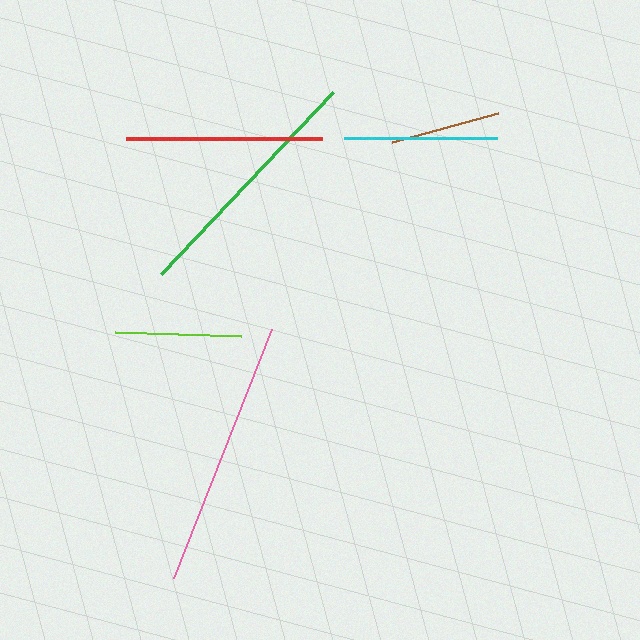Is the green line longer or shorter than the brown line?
The green line is longer than the brown line.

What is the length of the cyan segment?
The cyan segment is approximately 153 pixels long.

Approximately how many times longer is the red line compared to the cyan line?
The red line is approximately 1.3 times the length of the cyan line.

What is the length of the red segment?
The red segment is approximately 196 pixels long.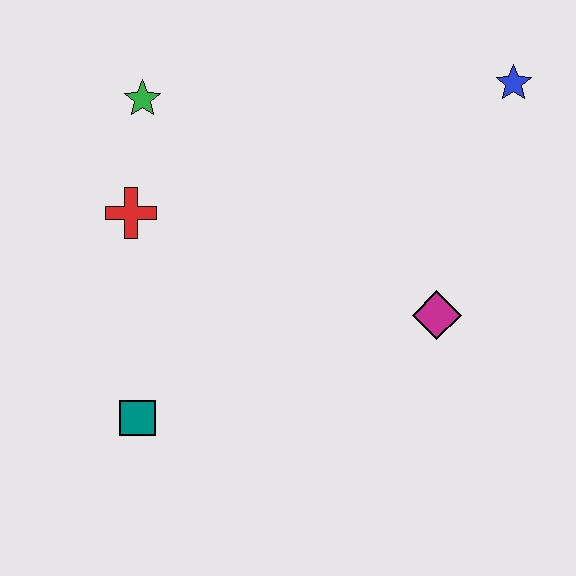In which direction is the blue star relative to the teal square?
The blue star is to the right of the teal square.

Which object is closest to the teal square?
The red cross is closest to the teal square.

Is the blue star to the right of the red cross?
Yes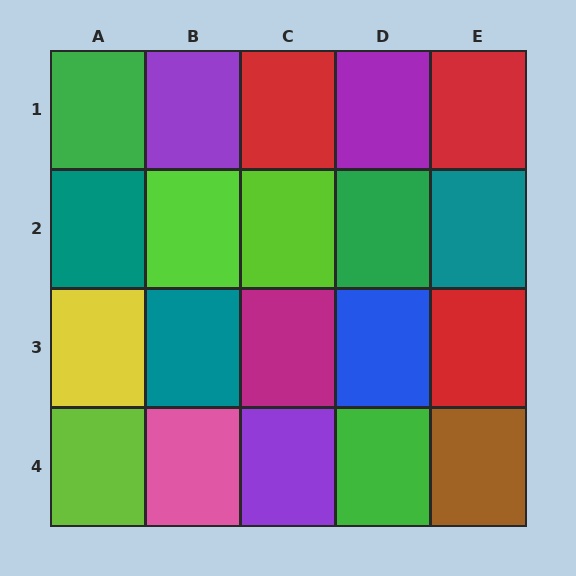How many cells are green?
3 cells are green.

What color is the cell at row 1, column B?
Purple.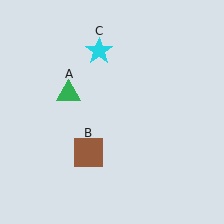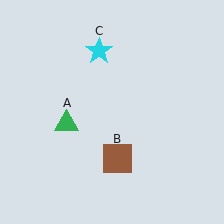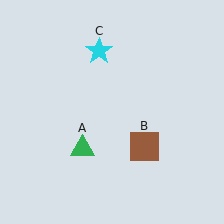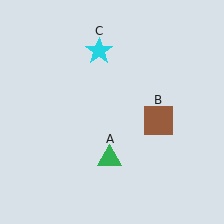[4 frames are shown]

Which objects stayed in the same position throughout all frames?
Cyan star (object C) remained stationary.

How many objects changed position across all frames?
2 objects changed position: green triangle (object A), brown square (object B).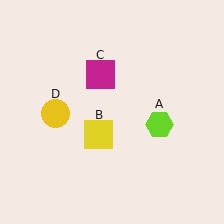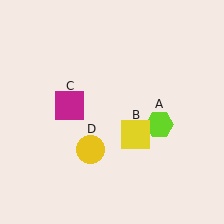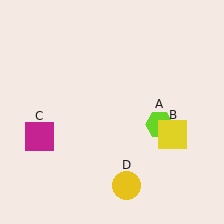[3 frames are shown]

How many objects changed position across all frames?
3 objects changed position: yellow square (object B), magenta square (object C), yellow circle (object D).